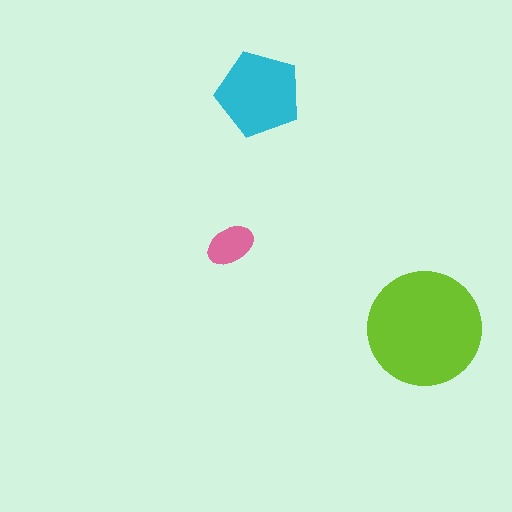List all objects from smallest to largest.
The pink ellipse, the cyan pentagon, the lime circle.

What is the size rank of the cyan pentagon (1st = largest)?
2nd.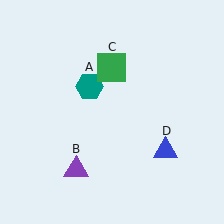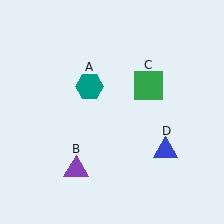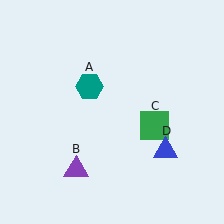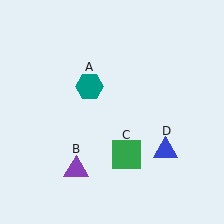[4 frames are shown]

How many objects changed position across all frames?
1 object changed position: green square (object C).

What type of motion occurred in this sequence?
The green square (object C) rotated clockwise around the center of the scene.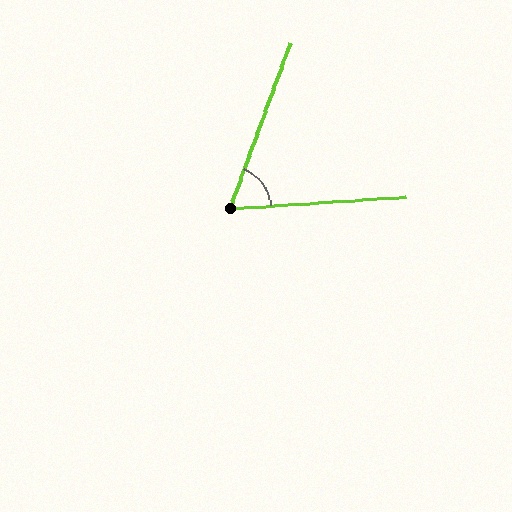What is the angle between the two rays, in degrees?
Approximately 66 degrees.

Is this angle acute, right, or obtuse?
It is acute.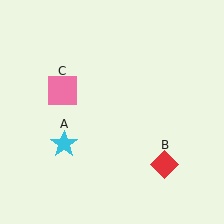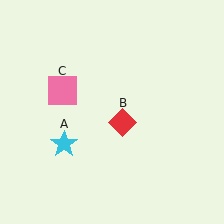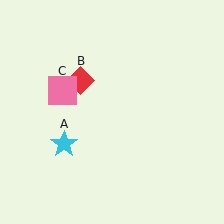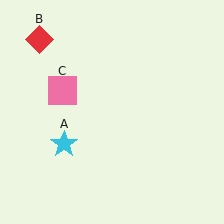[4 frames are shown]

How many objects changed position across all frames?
1 object changed position: red diamond (object B).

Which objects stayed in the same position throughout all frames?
Cyan star (object A) and pink square (object C) remained stationary.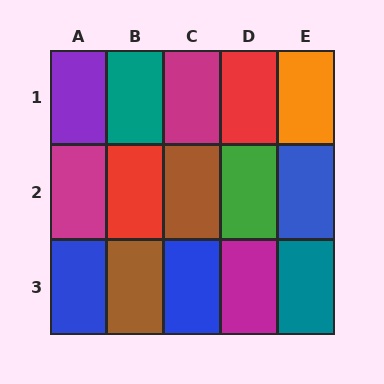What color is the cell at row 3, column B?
Brown.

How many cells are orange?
1 cell is orange.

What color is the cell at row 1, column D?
Red.